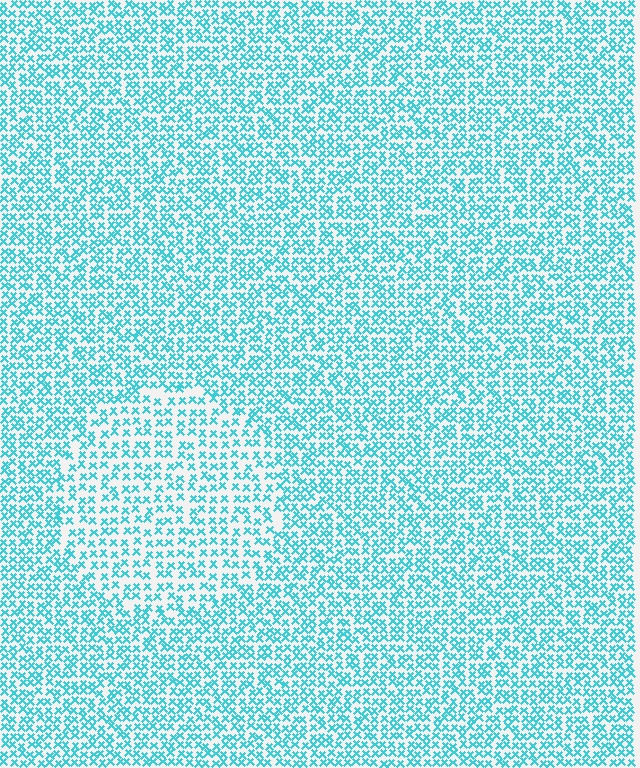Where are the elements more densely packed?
The elements are more densely packed outside the circle boundary.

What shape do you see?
I see a circle.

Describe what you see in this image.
The image contains small cyan elements arranged at two different densities. A circle-shaped region is visible where the elements are less densely packed than the surrounding area.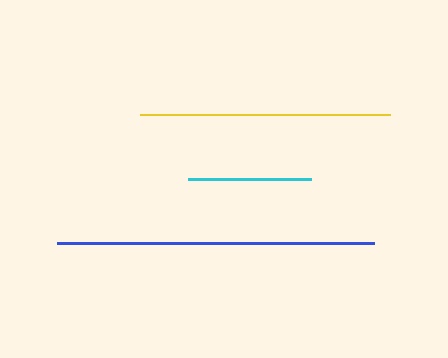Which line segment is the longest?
The blue line is the longest at approximately 316 pixels.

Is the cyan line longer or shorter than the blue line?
The blue line is longer than the cyan line.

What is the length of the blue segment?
The blue segment is approximately 316 pixels long.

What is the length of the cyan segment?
The cyan segment is approximately 123 pixels long.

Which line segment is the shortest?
The cyan line is the shortest at approximately 123 pixels.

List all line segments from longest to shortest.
From longest to shortest: blue, yellow, cyan.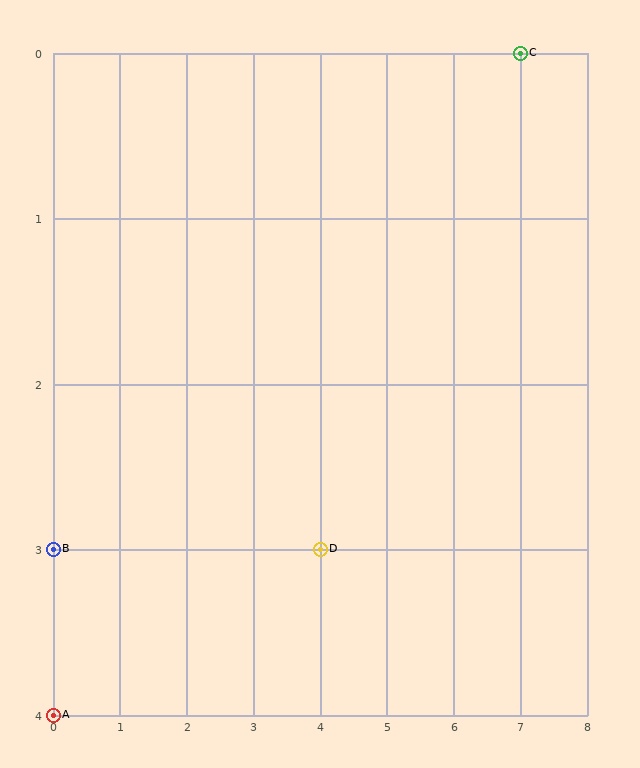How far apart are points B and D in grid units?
Points B and D are 4 columns apart.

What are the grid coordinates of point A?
Point A is at grid coordinates (0, 4).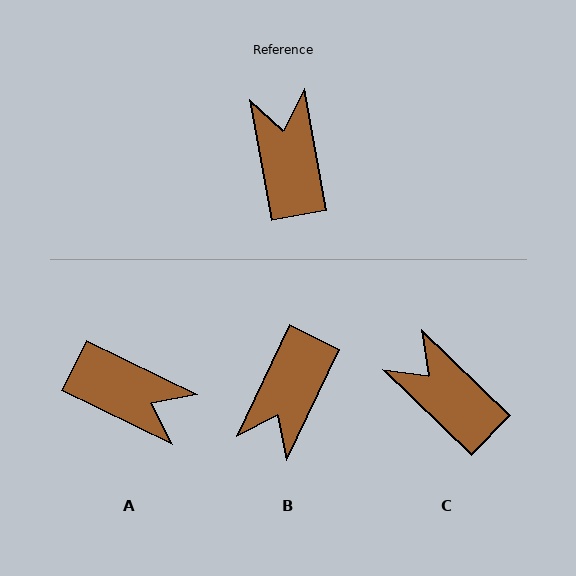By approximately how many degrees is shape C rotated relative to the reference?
Approximately 36 degrees counter-clockwise.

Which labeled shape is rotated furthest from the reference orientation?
B, about 144 degrees away.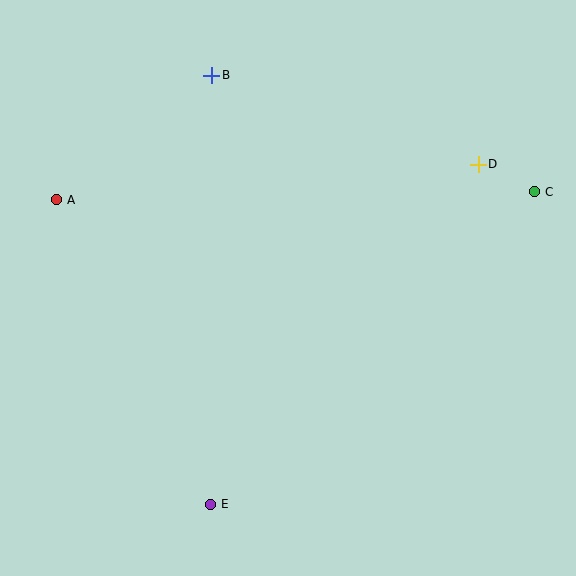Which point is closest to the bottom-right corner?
Point E is closest to the bottom-right corner.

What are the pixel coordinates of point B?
Point B is at (212, 75).